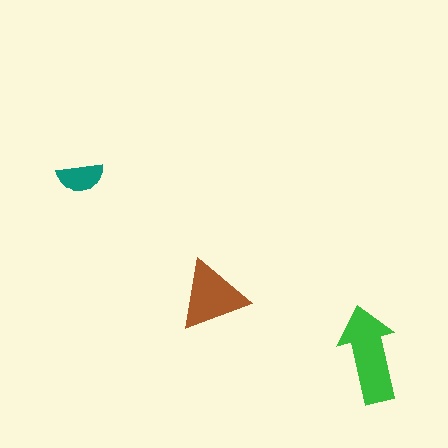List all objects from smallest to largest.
The teal semicircle, the brown triangle, the green arrow.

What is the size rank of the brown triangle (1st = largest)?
2nd.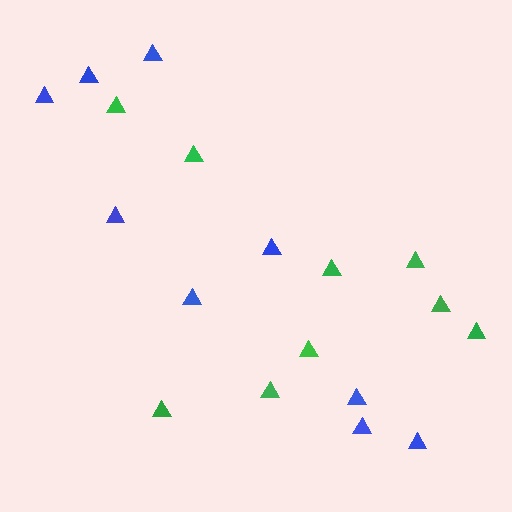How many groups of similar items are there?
There are 2 groups: one group of green triangles (9) and one group of blue triangles (9).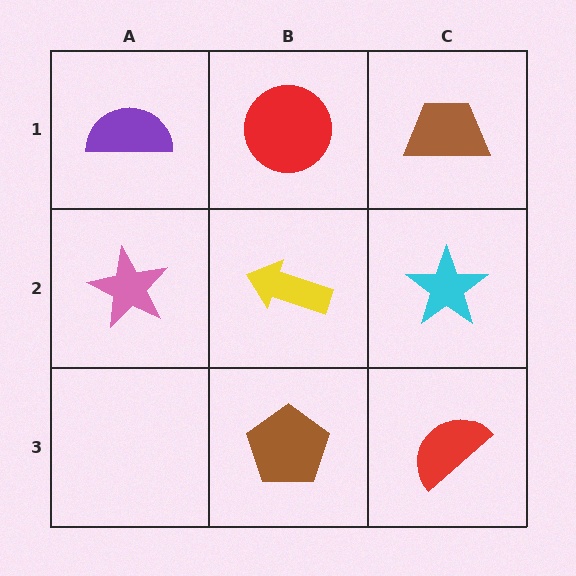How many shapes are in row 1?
3 shapes.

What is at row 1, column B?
A red circle.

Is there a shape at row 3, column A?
No, that cell is empty.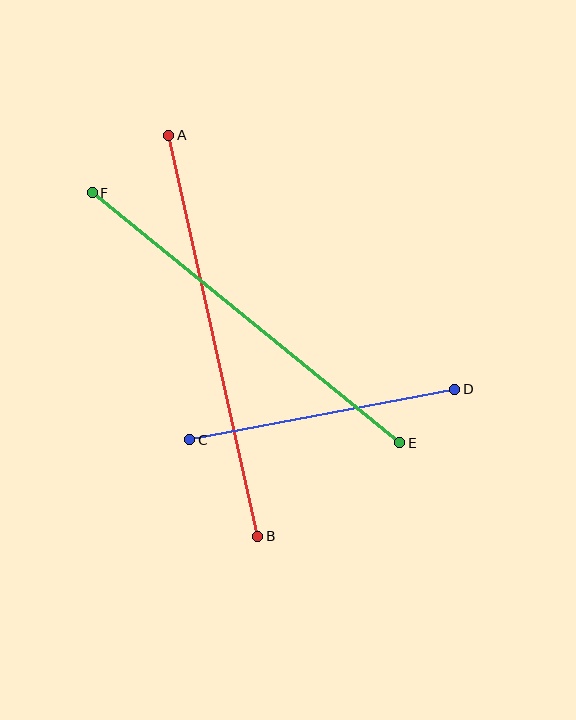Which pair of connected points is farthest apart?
Points A and B are farthest apart.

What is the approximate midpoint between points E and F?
The midpoint is at approximately (246, 318) pixels.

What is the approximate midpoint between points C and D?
The midpoint is at approximately (322, 414) pixels.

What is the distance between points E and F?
The distance is approximately 397 pixels.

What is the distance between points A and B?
The distance is approximately 411 pixels.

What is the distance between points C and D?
The distance is approximately 270 pixels.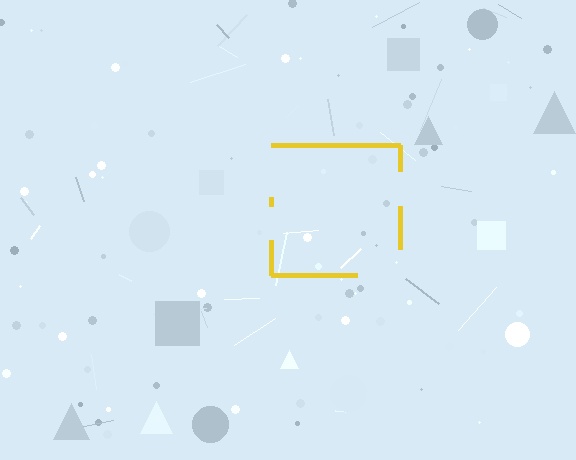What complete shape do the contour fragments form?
The contour fragments form a square.